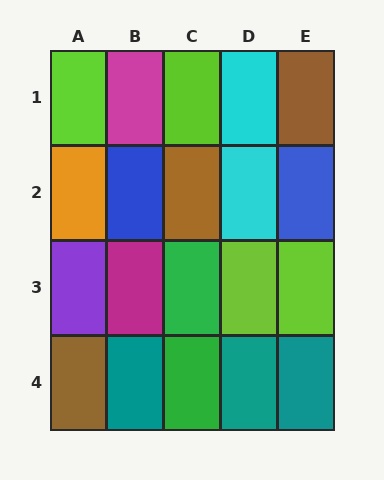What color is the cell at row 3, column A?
Purple.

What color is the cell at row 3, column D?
Lime.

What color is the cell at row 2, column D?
Cyan.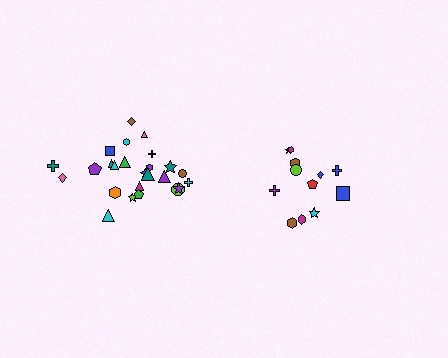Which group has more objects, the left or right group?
The left group.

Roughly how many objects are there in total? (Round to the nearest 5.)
Roughly 35 objects in total.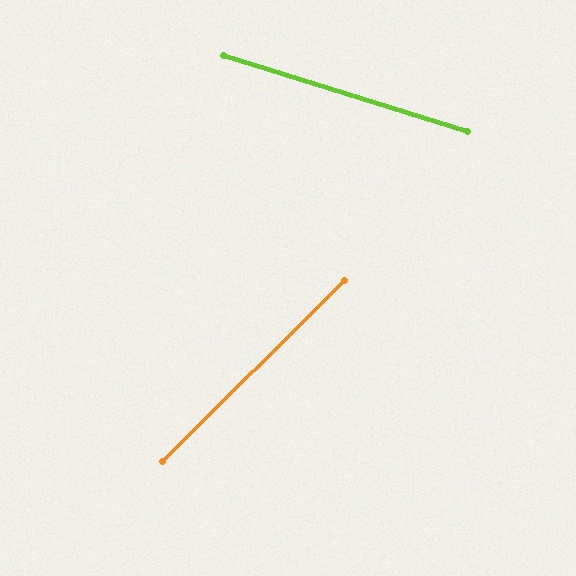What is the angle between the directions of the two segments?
Approximately 62 degrees.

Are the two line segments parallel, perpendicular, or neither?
Neither parallel nor perpendicular — they differ by about 62°.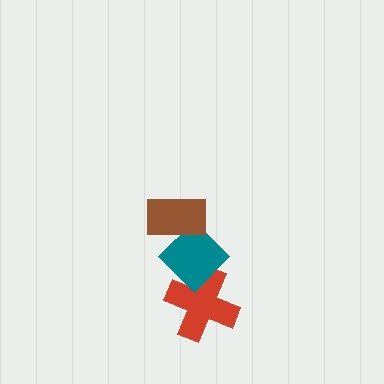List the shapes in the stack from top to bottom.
From top to bottom: the brown rectangle, the teal diamond, the red cross.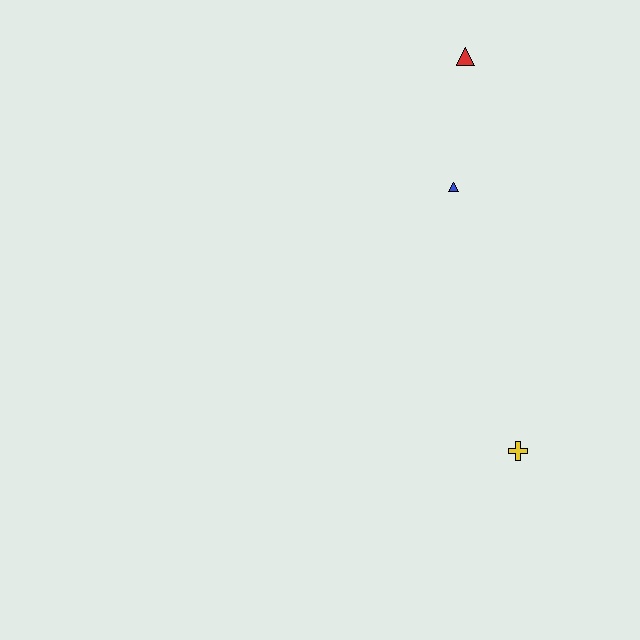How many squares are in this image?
There are no squares.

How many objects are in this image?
There are 3 objects.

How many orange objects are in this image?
There are no orange objects.